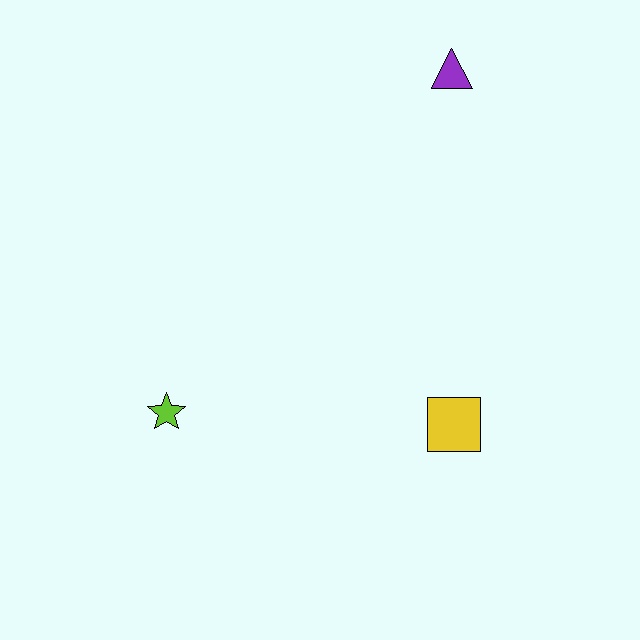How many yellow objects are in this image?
There is 1 yellow object.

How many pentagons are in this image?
There are no pentagons.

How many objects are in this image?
There are 3 objects.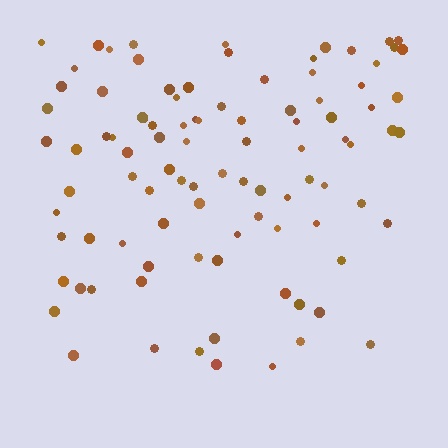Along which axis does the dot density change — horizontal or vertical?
Vertical.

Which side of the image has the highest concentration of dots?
The top.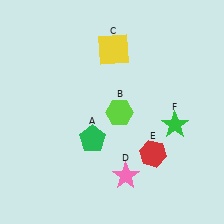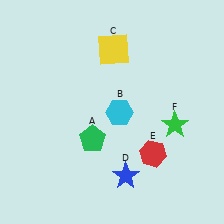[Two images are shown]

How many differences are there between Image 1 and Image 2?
There are 2 differences between the two images.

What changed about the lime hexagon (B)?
In Image 1, B is lime. In Image 2, it changed to cyan.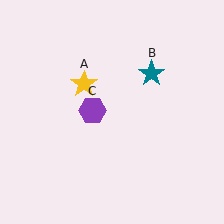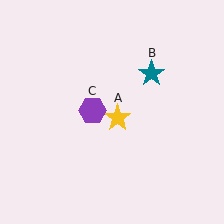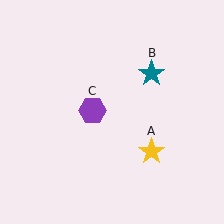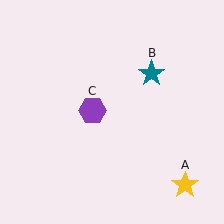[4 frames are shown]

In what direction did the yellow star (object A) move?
The yellow star (object A) moved down and to the right.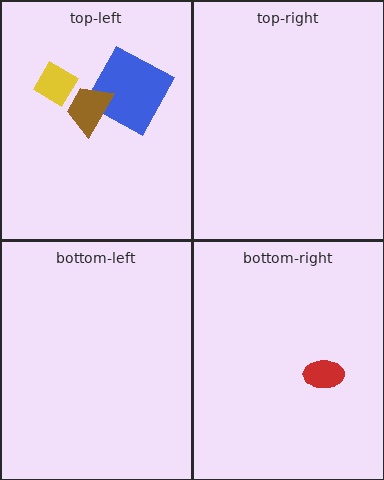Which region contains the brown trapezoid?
The top-left region.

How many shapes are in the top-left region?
3.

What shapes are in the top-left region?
The blue square, the yellow diamond, the brown trapezoid.